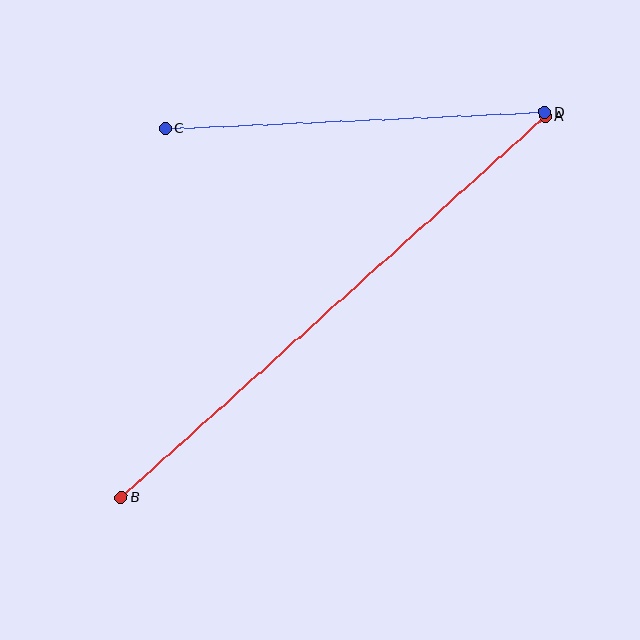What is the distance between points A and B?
The distance is approximately 570 pixels.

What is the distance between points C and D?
The distance is approximately 380 pixels.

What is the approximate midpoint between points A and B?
The midpoint is at approximately (333, 307) pixels.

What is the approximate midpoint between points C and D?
The midpoint is at approximately (355, 120) pixels.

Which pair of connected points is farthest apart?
Points A and B are farthest apart.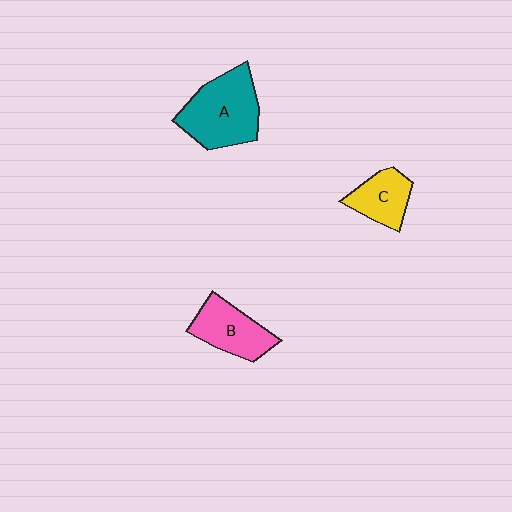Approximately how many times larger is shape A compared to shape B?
Approximately 1.4 times.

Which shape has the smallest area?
Shape C (yellow).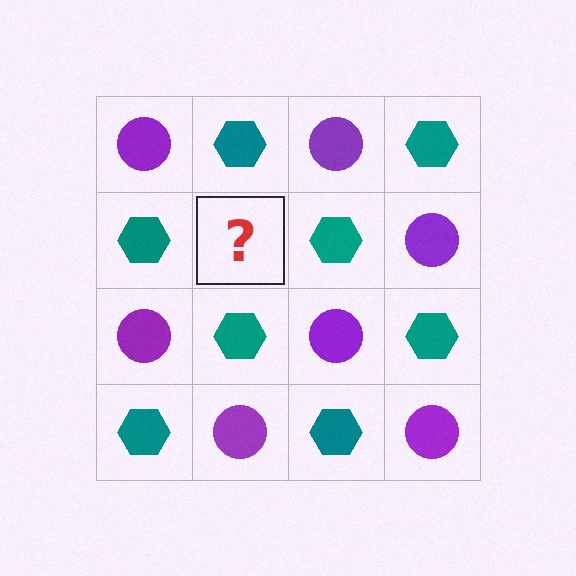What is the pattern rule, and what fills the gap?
The rule is that it alternates purple circle and teal hexagon in a checkerboard pattern. The gap should be filled with a purple circle.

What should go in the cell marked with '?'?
The missing cell should contain a purple circle.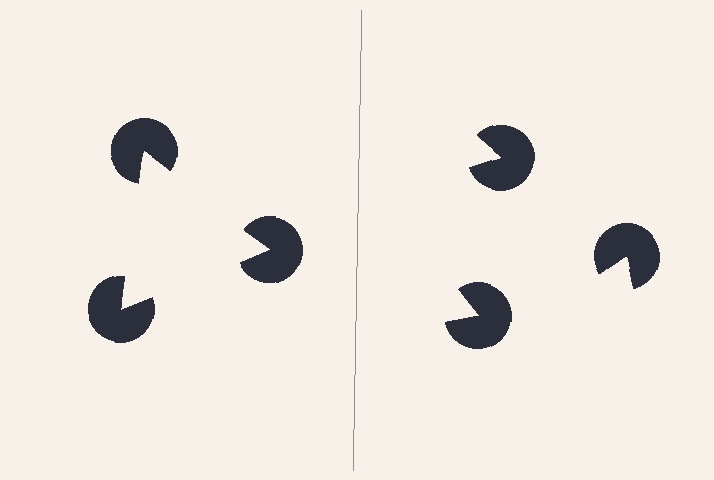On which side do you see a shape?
An illusory triangle appears on the left side. On the right side the wedge cuts are rotated, so no coherent shape forms.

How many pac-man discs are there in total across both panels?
6 — 3 on each side.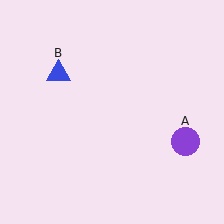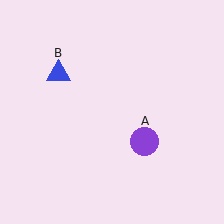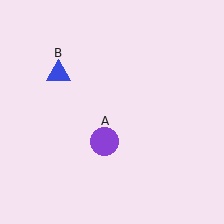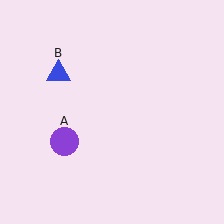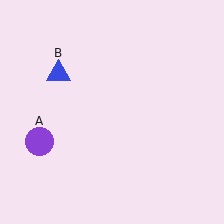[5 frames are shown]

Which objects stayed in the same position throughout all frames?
Blue triangle (object B) remained stationary.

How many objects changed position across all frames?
1 object changed position: purple circle (object A).